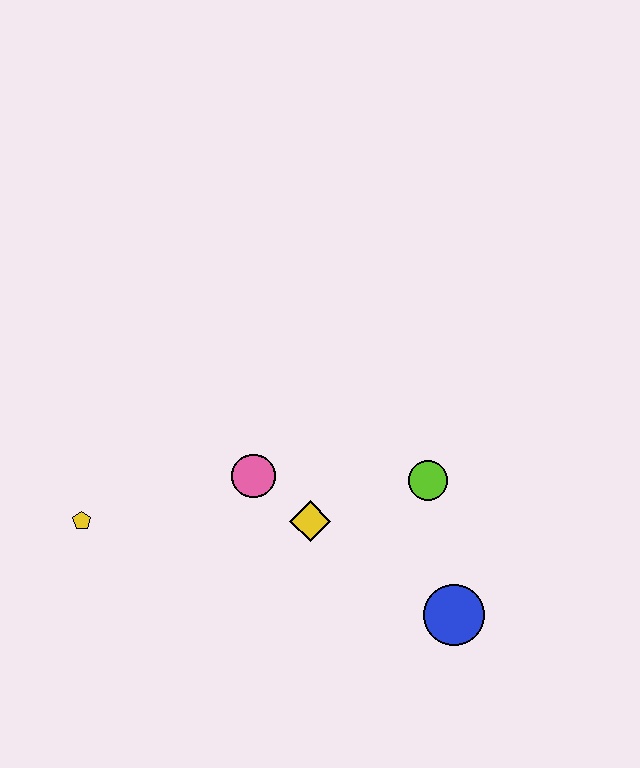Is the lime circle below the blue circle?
No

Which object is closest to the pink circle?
The yellow diamond is closest to the pink circle.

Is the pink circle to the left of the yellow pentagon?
No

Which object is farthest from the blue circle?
The yellow pentagon is farthest from the blue circle.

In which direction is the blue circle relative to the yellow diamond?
The blue circle is to the right of the yellow diamond.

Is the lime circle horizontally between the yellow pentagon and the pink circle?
No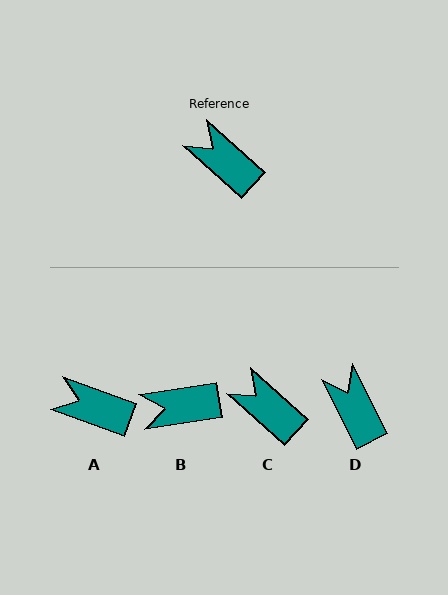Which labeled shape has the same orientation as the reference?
C.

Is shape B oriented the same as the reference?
No, it is off by about 51 degrees.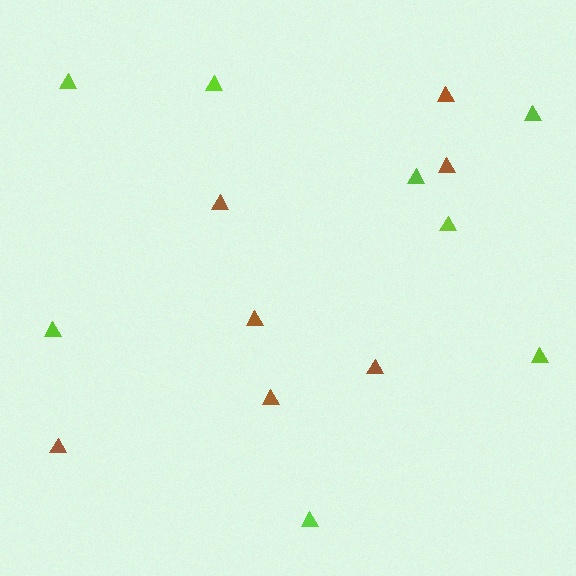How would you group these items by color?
There are 2 groups: one group of lime triangles (8) and one group of brown triangles (7).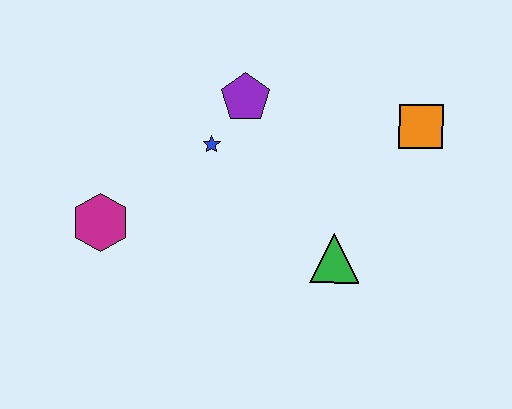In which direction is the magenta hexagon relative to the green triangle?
The magenta hexagon is to the left of the green triangle.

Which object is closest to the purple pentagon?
The blue star is closest to the purple pentagon.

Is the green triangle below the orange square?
Yes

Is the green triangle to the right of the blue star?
Yes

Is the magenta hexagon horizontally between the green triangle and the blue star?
No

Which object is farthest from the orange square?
The magenta hexagon is farthest from the orange square.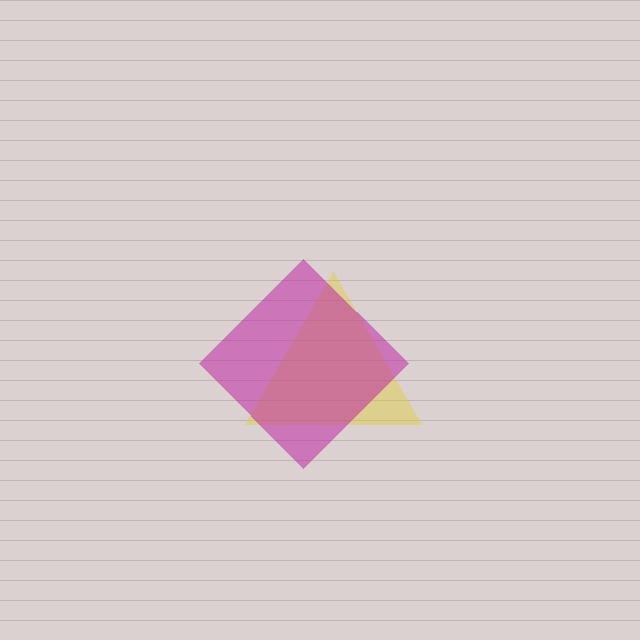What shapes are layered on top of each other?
The layered shapes are: a yellow triangle, a magenta diamond.